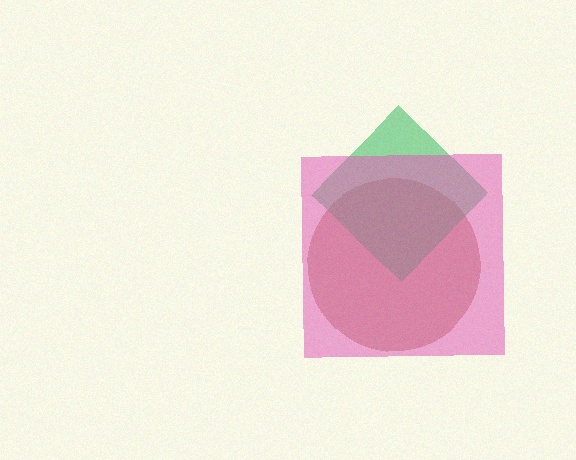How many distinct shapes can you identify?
There are 3 distinct shapes: a brown circle, a green diamond, a pink square.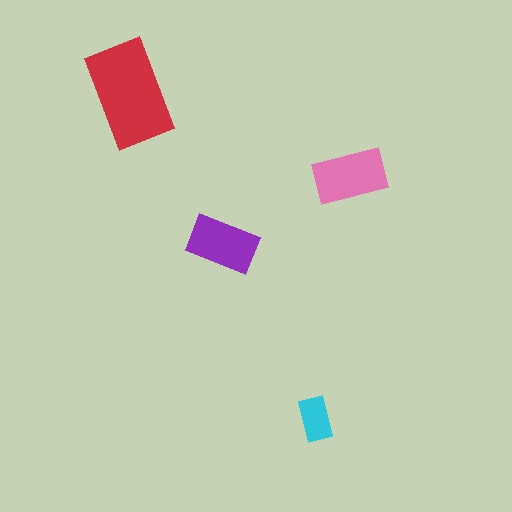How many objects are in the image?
There are 4 objects in the image.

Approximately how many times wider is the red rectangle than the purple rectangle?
About 1.5 times wider.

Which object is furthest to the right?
The pink rectangle is rightmost.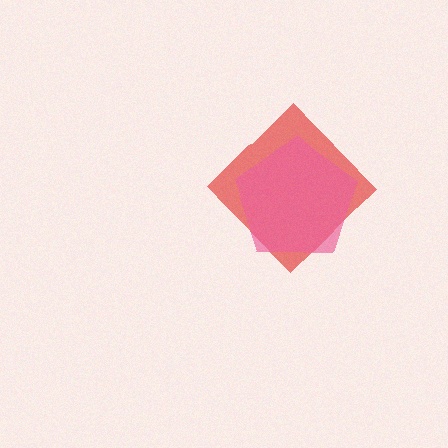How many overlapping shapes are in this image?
There are 2 overlapping shapes in the image.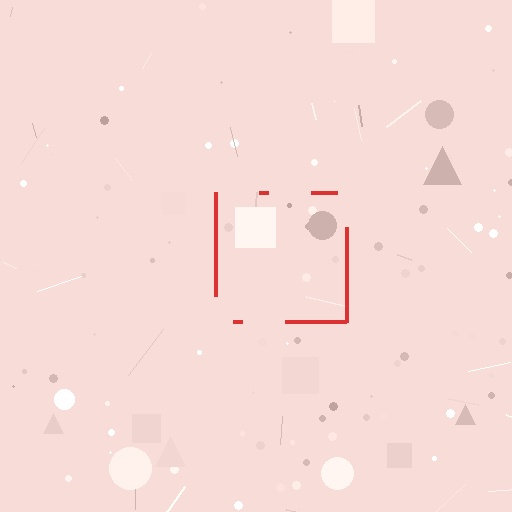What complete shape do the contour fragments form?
The contour fragments form a square.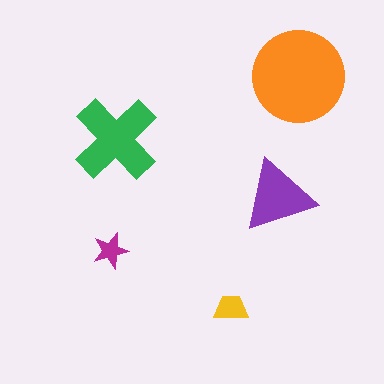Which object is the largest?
The orange circle.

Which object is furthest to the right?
The orange circle is rightmost.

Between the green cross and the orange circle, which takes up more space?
The orange circle.